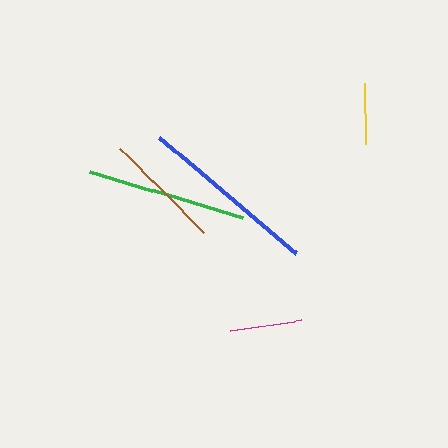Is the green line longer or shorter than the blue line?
The blue line is longer than the green line.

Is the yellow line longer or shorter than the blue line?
The blue line is longer than the yellow line.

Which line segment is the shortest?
The yellow line is the shortest at approximately 61 pixels.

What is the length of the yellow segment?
The yellow segment is approximately 61 pixels long.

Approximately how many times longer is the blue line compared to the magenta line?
The blue line is approximately 2.5 times the length of the magenta line.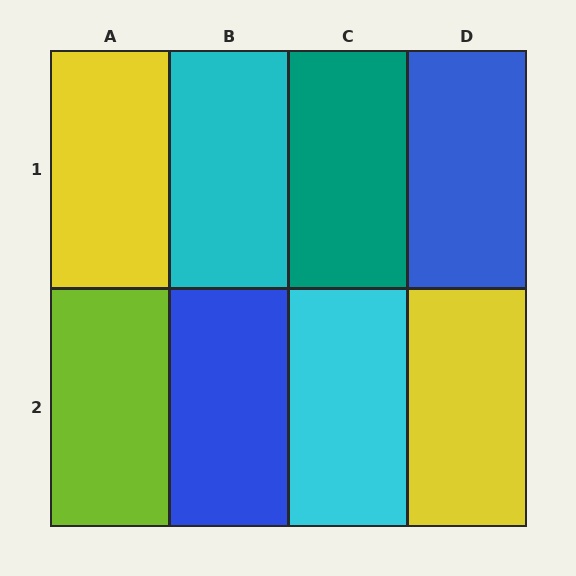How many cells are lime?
1 cell is lime.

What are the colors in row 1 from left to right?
Yellow, cyan, teal, blue.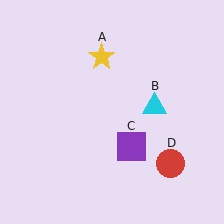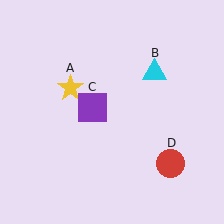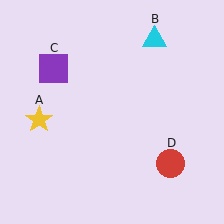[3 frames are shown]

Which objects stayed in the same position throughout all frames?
Red circle (object D) remained stationary.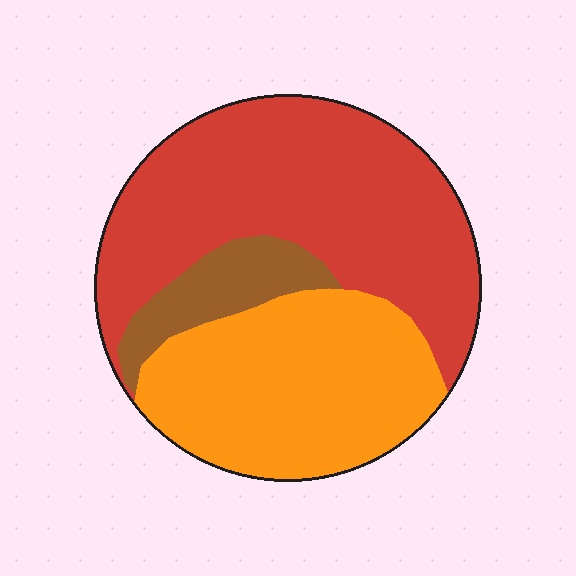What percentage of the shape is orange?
Orange covers about 40% of the shape.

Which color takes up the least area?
Brown, at roughly 10%.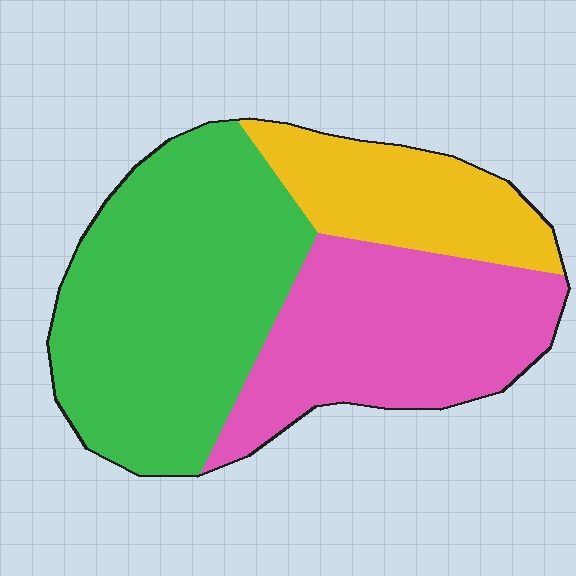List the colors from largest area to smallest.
From largest to smallest: green, pink, yellow.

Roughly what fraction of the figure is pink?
Pink covers around 35% of the figure.